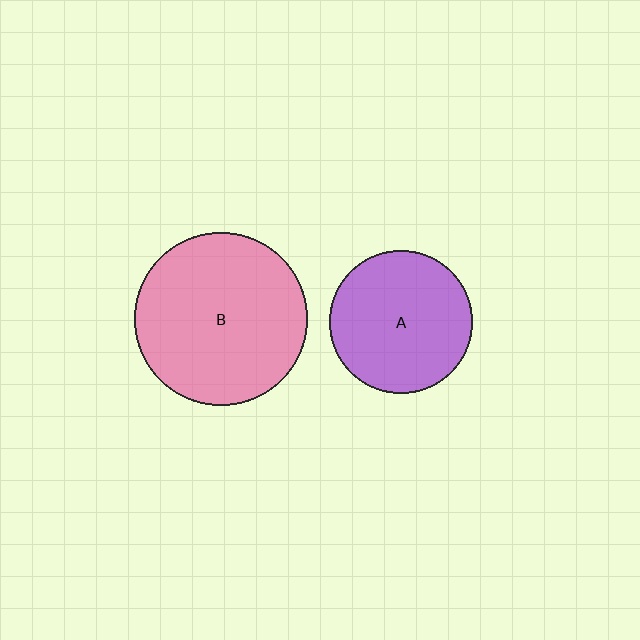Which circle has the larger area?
Circle B (pink).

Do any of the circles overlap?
No, none of the circles overlap.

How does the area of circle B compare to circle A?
Approximately 1.5 times.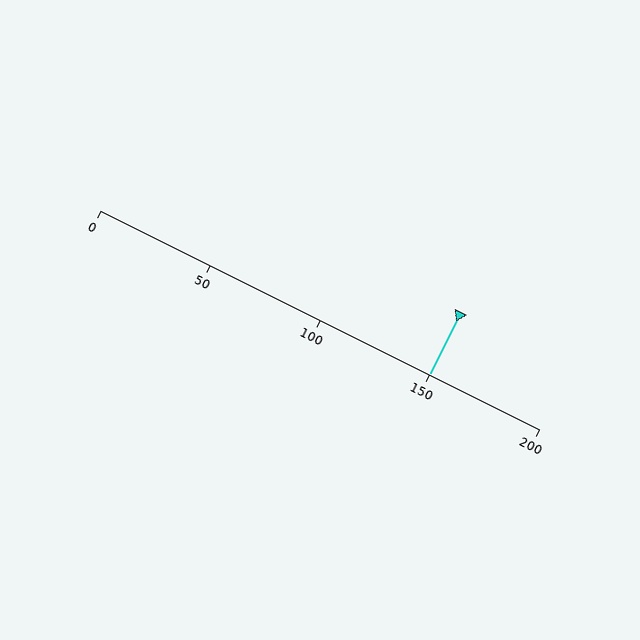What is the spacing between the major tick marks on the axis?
The major ticks are spaced 50 apart.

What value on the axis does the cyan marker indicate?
The marker indicates approximately 150.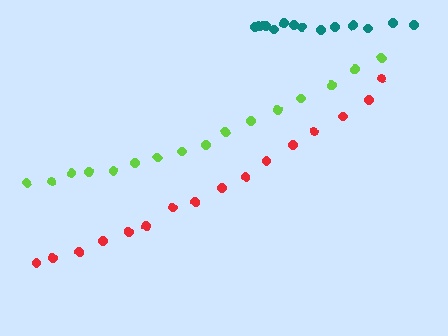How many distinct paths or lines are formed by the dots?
There are 3 distinct paths.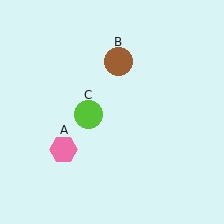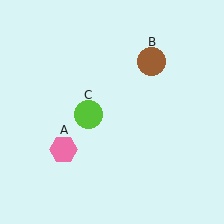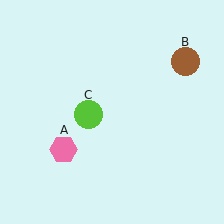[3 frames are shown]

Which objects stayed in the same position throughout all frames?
Pink hexagon (object A) and lime circle (object C) remained stationary.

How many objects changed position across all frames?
1 object changed position: brown circle (object B).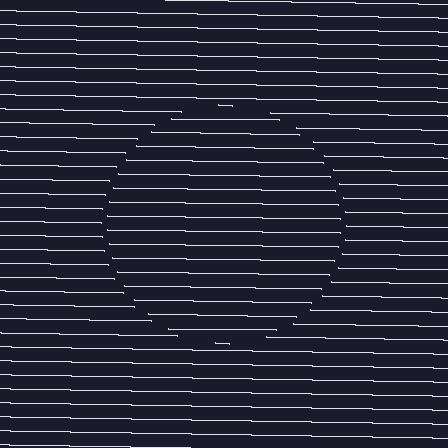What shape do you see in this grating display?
An illusory circle. The interior of the shape contains the same grating, shifted by half a period — the contour is defined by the phase discontinuity where line-ends from the inner and outer gratings abut.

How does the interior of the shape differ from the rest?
The interior of the shape contains the same grating, shifted by half a period — the contour is defined by the phase discontinuity where line-ends from the inner and outer gratings abut.